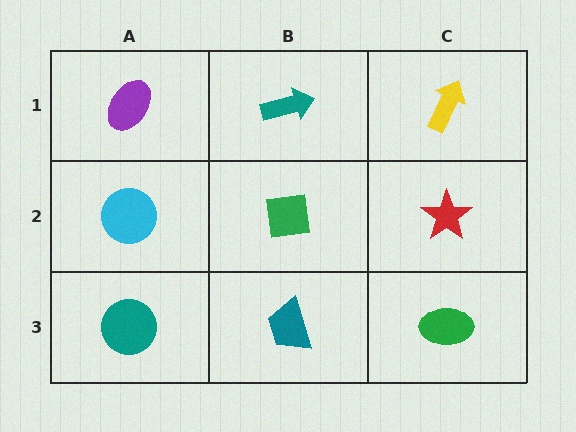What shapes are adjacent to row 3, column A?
A cyan circle (row 2, column A), a teal trapezoid (row 3, column B).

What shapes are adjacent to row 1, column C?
A red star (row 2, column C), a teal arrow (row 1, column B).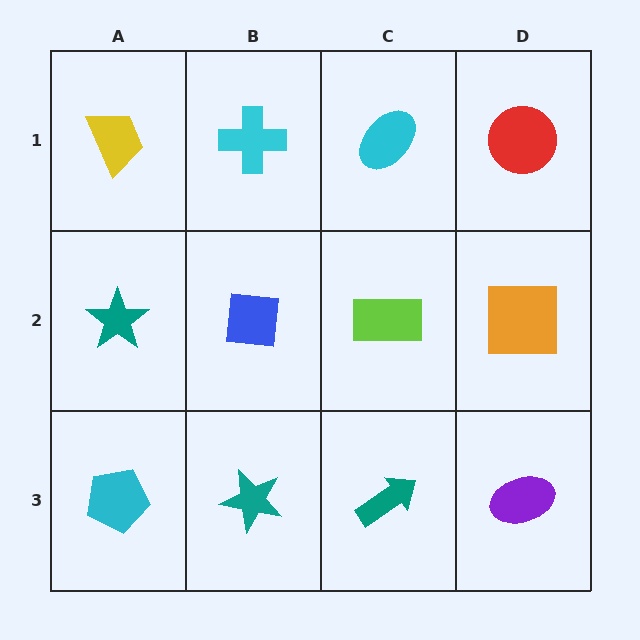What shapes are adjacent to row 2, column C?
A cyan ellipse (row 1, column C), a teal arrow (row 3, column C), a blue square (row 2, column B), an orange square (row 2, column D).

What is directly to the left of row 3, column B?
A cyan pentagon.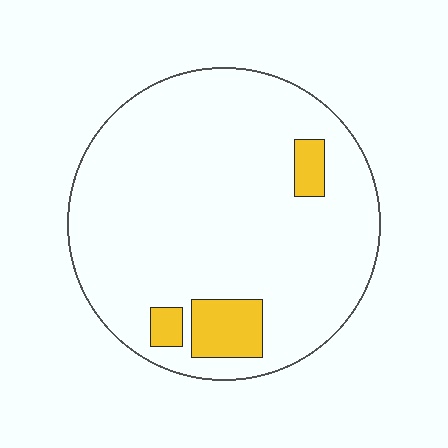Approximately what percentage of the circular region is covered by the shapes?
Approximately 10%.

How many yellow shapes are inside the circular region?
3.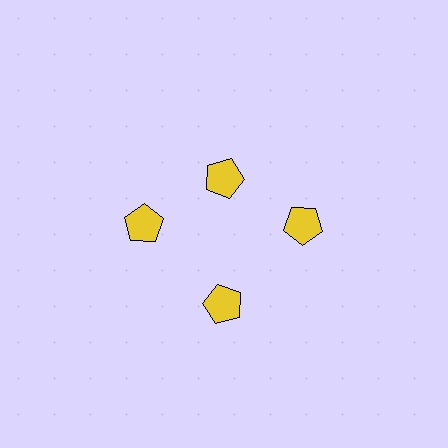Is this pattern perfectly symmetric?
No. The 4 yellow pentagons are arranged in a ring, but one element near the 12 o'clock position is pulled inward toward the center, breaking the 4-fold rotational symmetry.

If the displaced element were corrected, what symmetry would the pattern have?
It would have 4-fold rotational symmetry — the pattern would map onto itself every 90 degrees.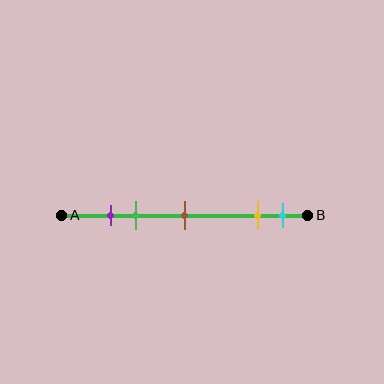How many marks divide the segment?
There are 5 marks dividing the segment.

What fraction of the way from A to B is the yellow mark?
The yellow mark is approximately 80% (0.8) of the way from A to B.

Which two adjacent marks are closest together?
The purple and green marks are the closest adjacent pair.